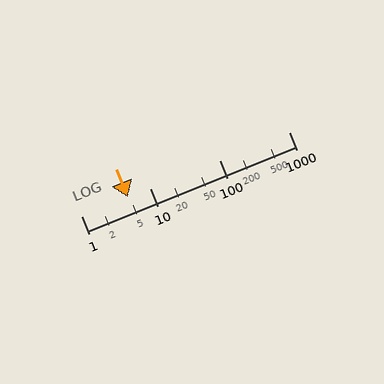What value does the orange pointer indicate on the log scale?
The pointer indicates approximately 4.7.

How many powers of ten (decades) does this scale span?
The scale spans 3 decades, from 1 to 1000.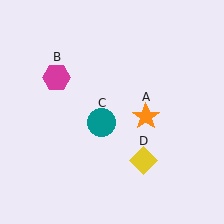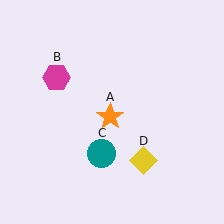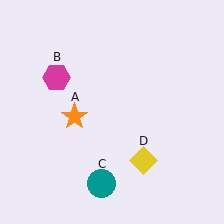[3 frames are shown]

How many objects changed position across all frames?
2 objects changed position: orange star (object A), teal circle (object C).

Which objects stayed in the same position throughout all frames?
Magenta hexagon (object B) and yellow diamond (object D) remained stationary.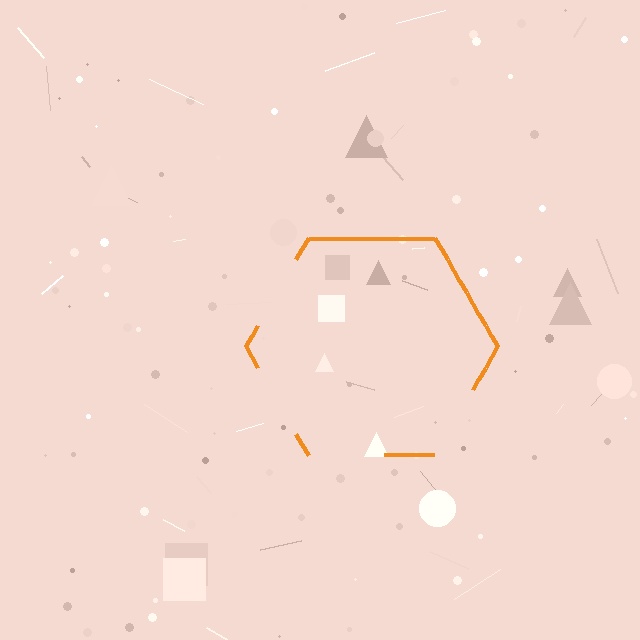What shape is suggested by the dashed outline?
The dashed outline suggests a hexagon.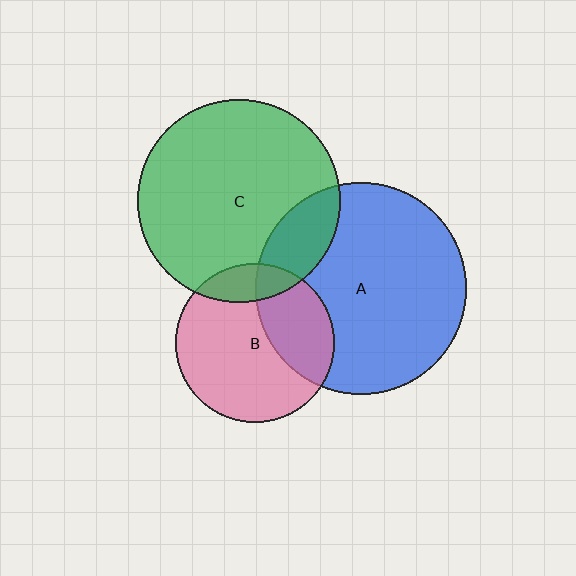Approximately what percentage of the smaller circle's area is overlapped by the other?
Approximately 30%.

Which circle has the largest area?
Circle A (blue).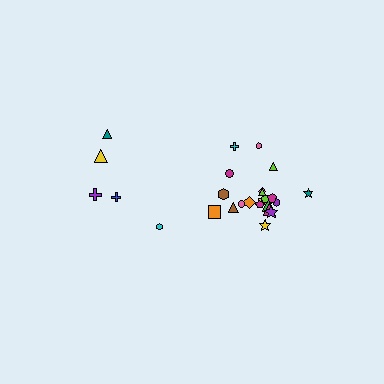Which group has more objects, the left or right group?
The right group.